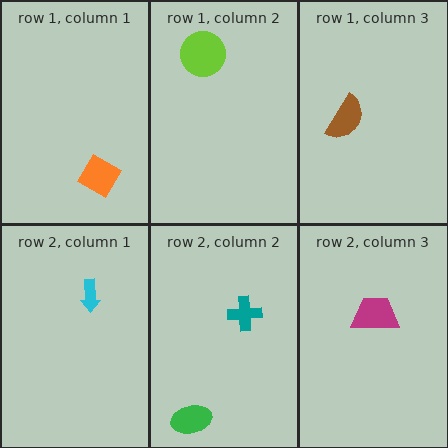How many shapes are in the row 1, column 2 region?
1.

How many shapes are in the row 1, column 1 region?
1.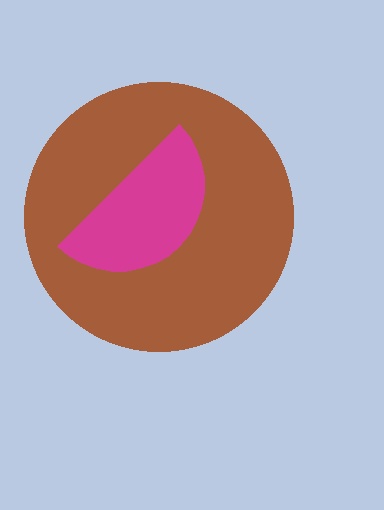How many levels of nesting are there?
2.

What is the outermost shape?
The brown circle.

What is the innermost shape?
The magenta semicircle.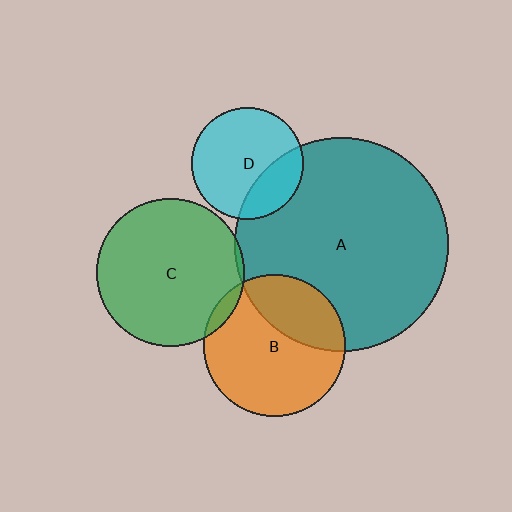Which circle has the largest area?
Circle A (teal).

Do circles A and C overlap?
Yes.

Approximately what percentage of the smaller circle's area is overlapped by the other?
Approximately 5%.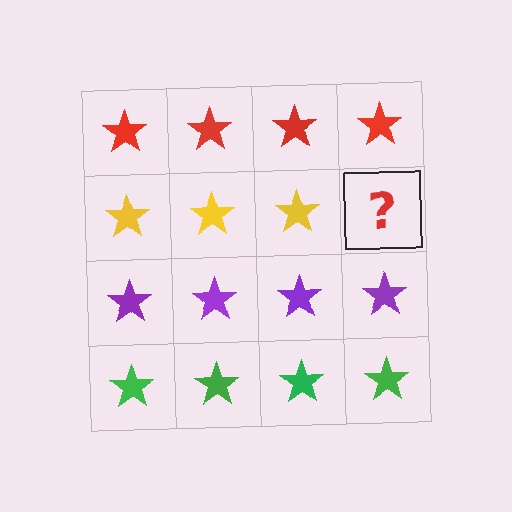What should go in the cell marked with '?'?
The missing cell should contain a yellow star.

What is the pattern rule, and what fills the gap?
The rule is that each row has a consistent color. The gap should be filled with a yellow star.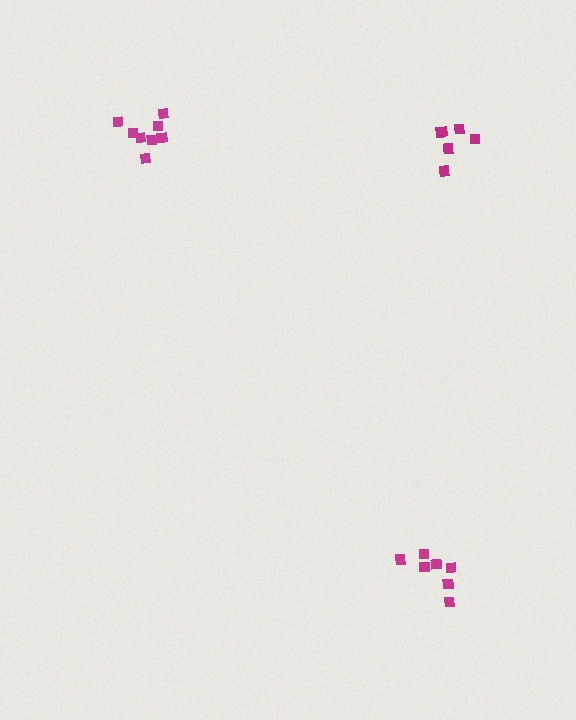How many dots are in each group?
Group 1: 8 dots, Group 2: 7 dots, Group 3: 6 dots (21 total).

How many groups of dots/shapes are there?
There are 3 groups.